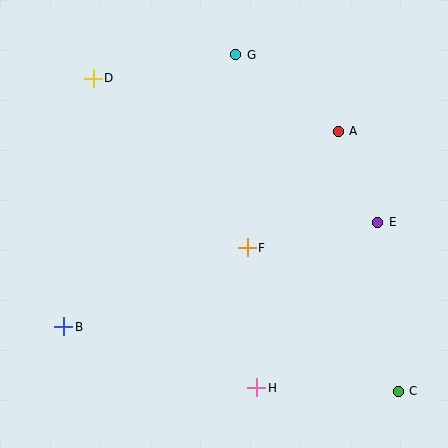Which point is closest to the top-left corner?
Point D is closest to the top-left corner.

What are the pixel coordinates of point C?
Point C is at (398, 391).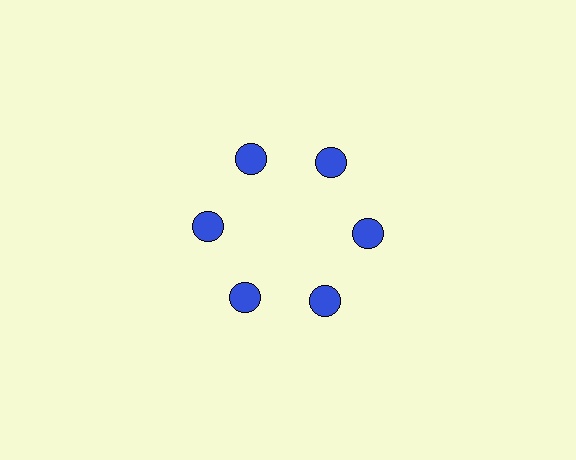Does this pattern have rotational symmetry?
Yes, this pattern has 6-fold rotational symmetry. It looks the same after rotating 60 degrees around the center.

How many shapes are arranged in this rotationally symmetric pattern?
There are 6 shapes, arranged in 6 groups of 1.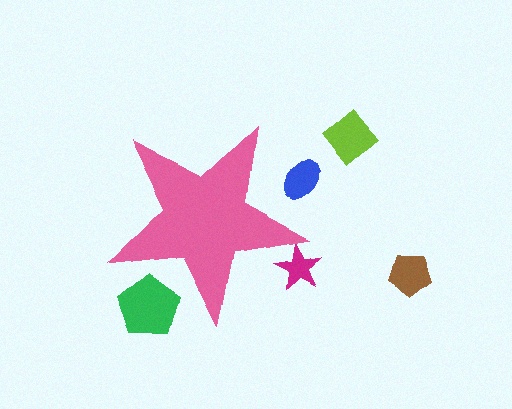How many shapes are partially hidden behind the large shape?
3 shapes are partially hidden.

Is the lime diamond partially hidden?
No, the lime diamond is fully visible.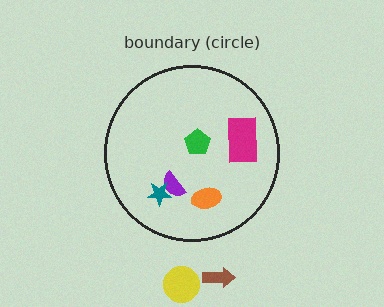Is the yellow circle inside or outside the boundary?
Outside.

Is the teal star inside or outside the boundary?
Inside.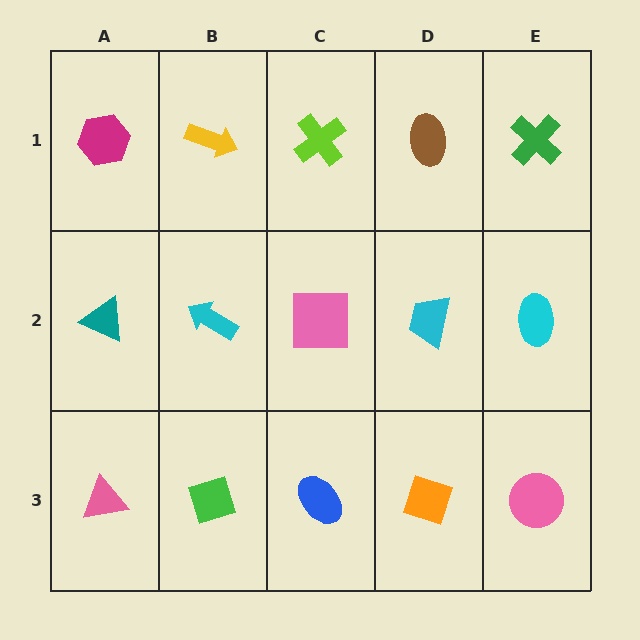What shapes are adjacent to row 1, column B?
A cyan arrow (row 2, column B), a magenta hexagon (row 1, column A), a lime cross (row 1, column C).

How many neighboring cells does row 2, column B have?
4.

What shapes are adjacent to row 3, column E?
A cyan ellipse (row 2, column E), an orange diamond (row 3, column D).